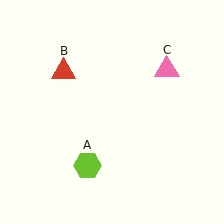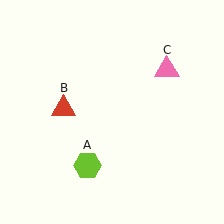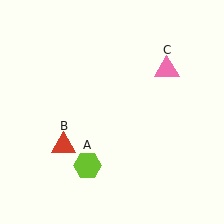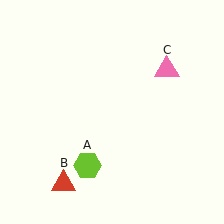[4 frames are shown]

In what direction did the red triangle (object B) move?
The red triangle (object B) moved down.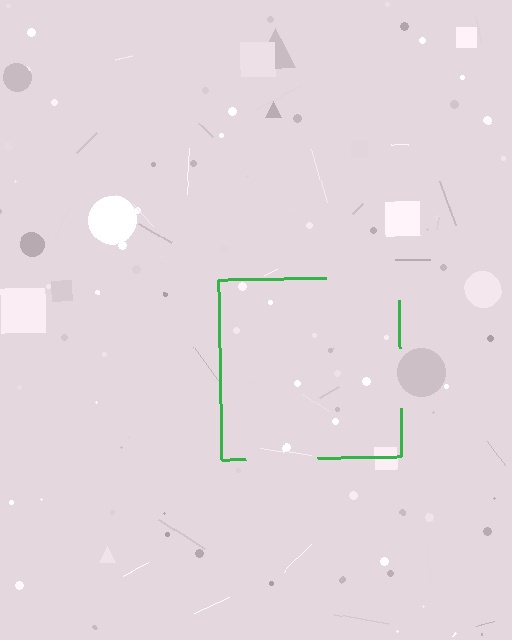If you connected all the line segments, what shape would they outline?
They would outline a square.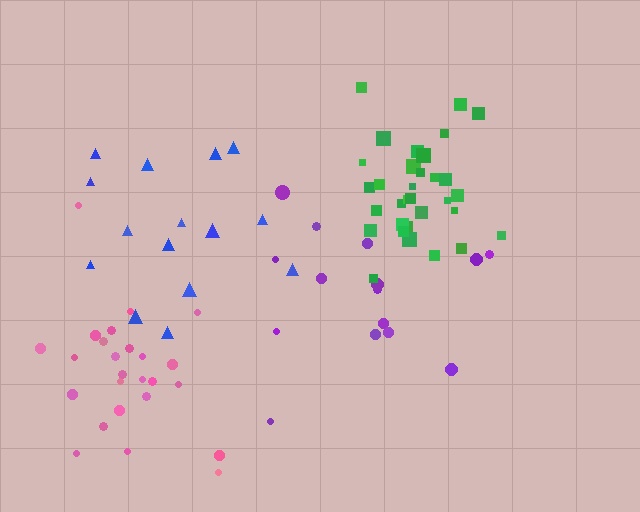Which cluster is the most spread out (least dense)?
Purple.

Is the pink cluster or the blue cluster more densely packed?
Pink.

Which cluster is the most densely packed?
Green.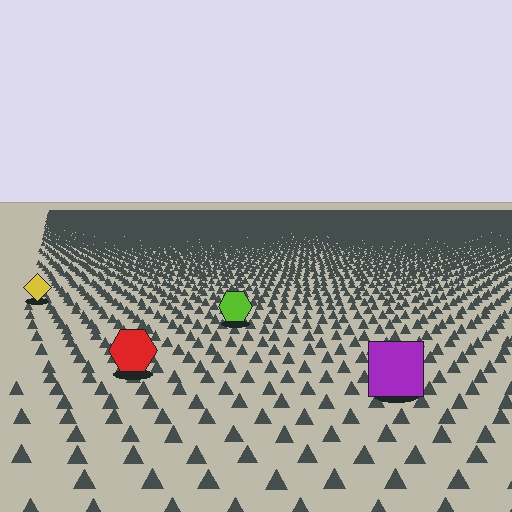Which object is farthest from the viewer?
The yellow diamond is farthest from the viewer. It appears smaller and the ground texture around it is denser.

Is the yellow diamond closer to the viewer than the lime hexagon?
No. The lime hexagon is closer — you can tell from the texture gradient: the ground texture is coarser near it.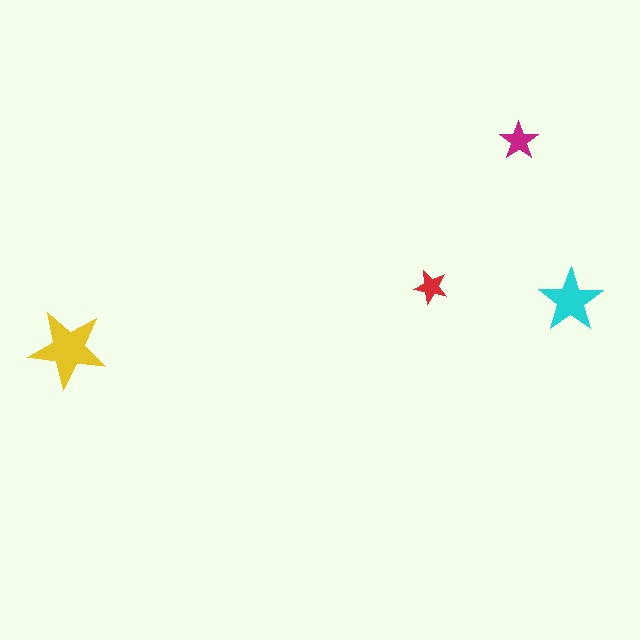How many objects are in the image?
There are 4 objects in the image.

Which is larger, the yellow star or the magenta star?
The yellow one.